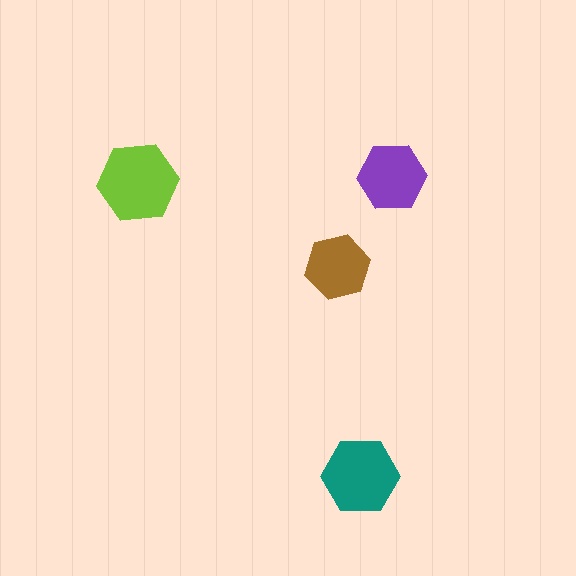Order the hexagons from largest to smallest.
the lime one, the teal one, the purple one, the brown one.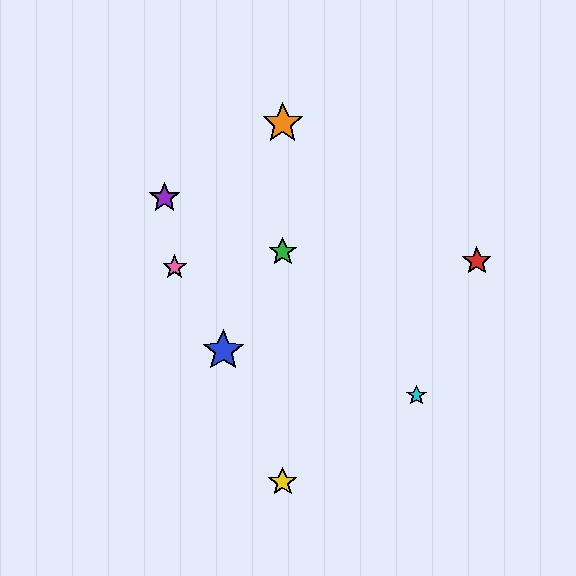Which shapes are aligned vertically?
The green star, the yellow star, the orange star are aligned vertically.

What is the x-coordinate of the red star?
The red star is at x≈477.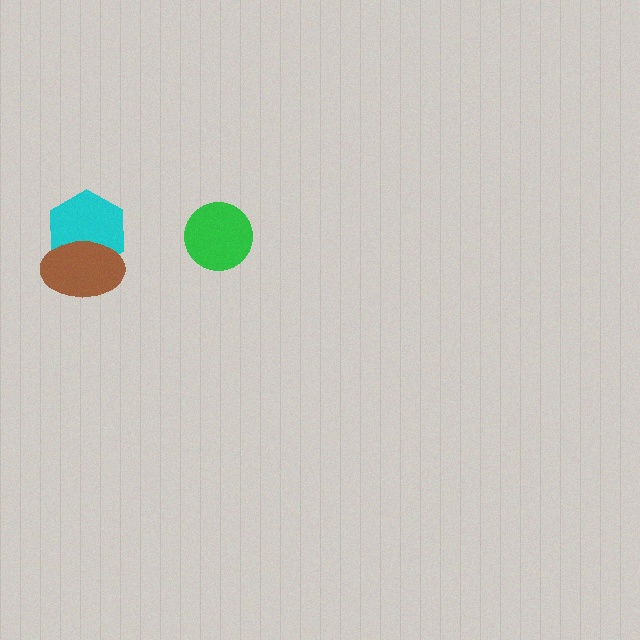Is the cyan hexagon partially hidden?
Yes, it is partially covered by another shape.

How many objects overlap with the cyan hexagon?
1 object overlaps with the cyan hexagon.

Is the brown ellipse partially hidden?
No, no other shape covers it.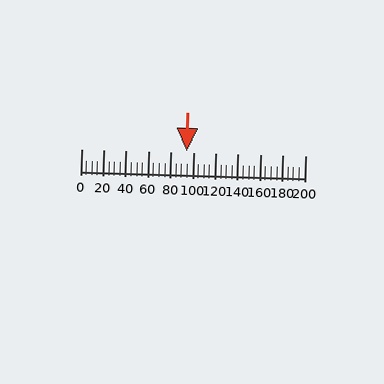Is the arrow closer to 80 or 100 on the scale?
The arrow is closer to 100.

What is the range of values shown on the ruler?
The ruler shows values from 0 to 200.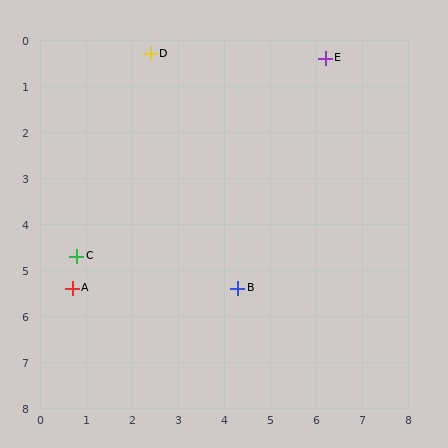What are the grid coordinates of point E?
Point E is at approximately (6.2, 0.4).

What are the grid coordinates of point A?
Point A is at approximately (0.7, 5.4).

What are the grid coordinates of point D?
Point D is at approximately (2.4, 0.3).